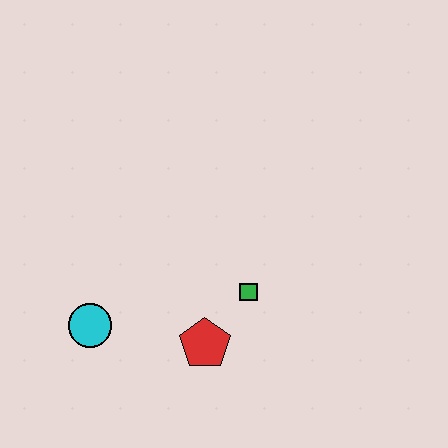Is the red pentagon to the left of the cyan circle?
No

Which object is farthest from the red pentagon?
The cyan circle is farthest from the red pentagon.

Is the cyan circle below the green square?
Yes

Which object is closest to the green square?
The red pentagon is closest to the green square.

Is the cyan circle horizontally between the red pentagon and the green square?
No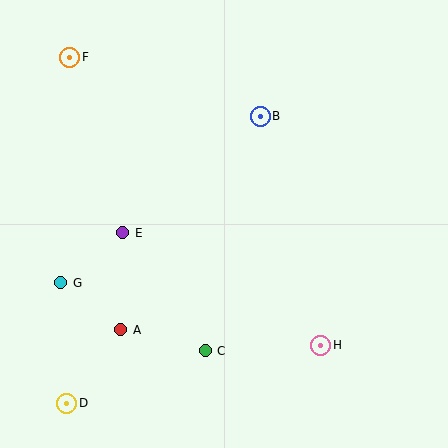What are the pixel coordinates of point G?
Point G is at (61, 283).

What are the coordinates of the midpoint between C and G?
The midpoint between C and G is at (133, 317).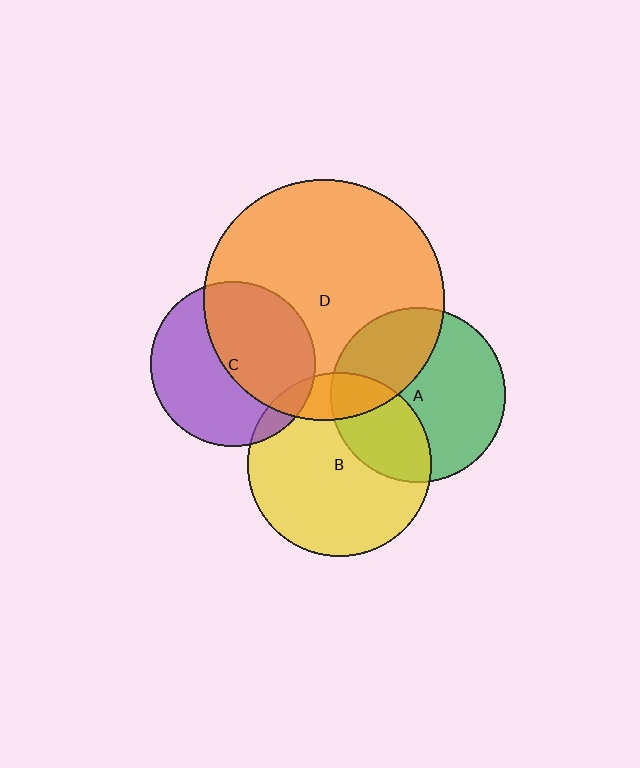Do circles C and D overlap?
Yes.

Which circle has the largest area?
Circle D (orange).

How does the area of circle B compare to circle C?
Approximately 1.2 times.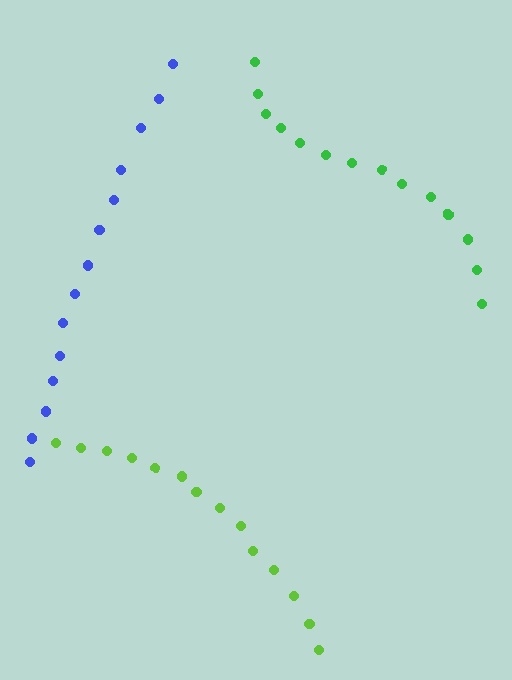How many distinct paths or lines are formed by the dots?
There are 3 distinct paths.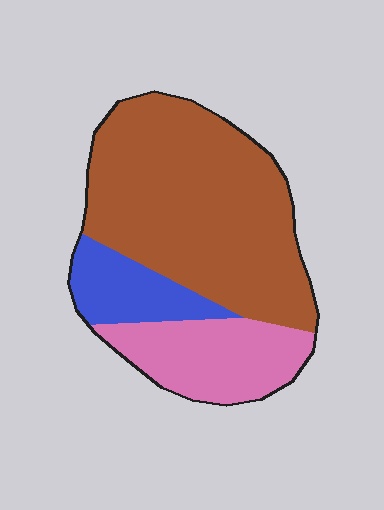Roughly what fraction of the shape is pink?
Pink covers 23% of the shape.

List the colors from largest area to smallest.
From largest to smallest: brown, pink, blue.